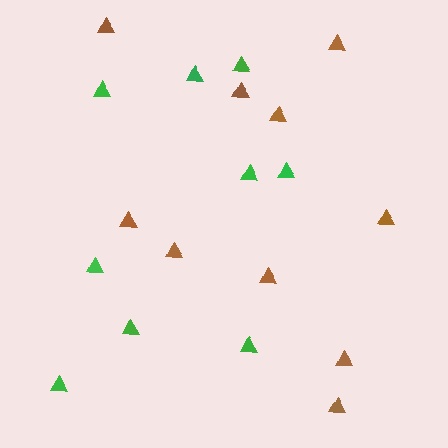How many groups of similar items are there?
There are 2 groups: one group of green triangles (9) and one group of brown triangles (10).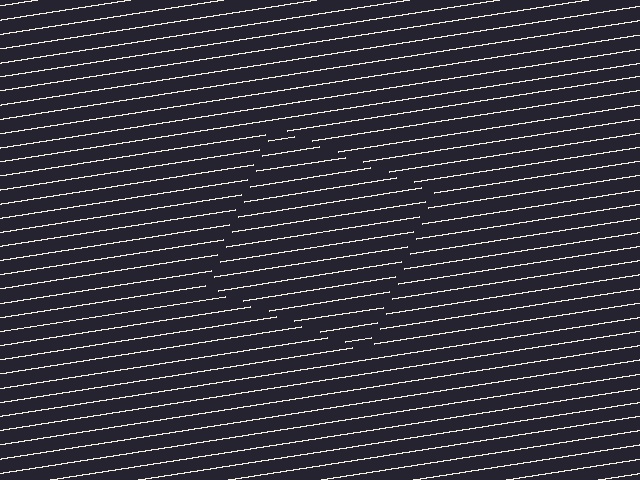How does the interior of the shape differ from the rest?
The interior of the shape contains the same grating, shifted by half a period — the contour is defined by the phase discontinuity where line-ends from the inner and outer gratings abut.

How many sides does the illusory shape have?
4 sides — the line-ends trace a square.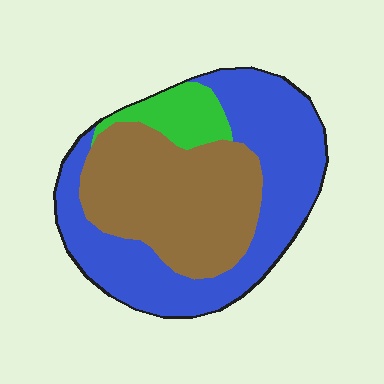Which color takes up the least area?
Green, at roughly 10%.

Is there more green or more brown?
Brown.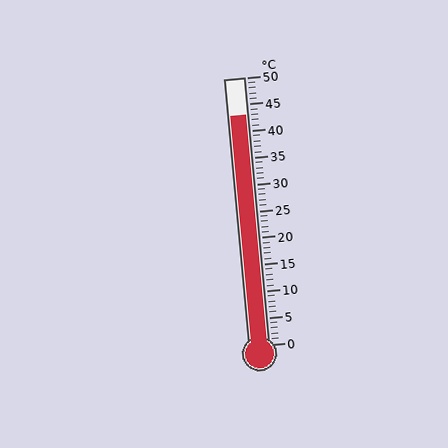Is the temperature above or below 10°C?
The temperature is above 10°C.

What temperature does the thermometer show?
The thermometer shows approximately 43°C.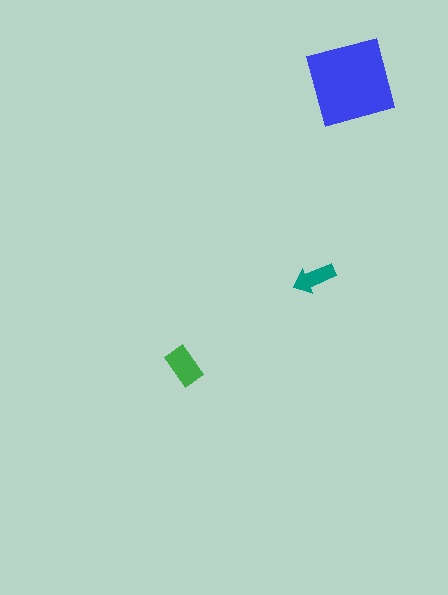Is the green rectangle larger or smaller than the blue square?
Smaller.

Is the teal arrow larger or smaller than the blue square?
Smaller.